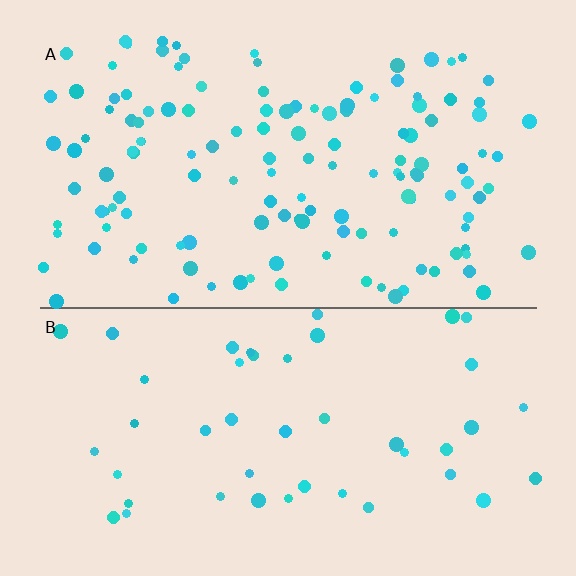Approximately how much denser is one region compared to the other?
Approximately 3.0× — region A over region B.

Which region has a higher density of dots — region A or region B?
A (the top).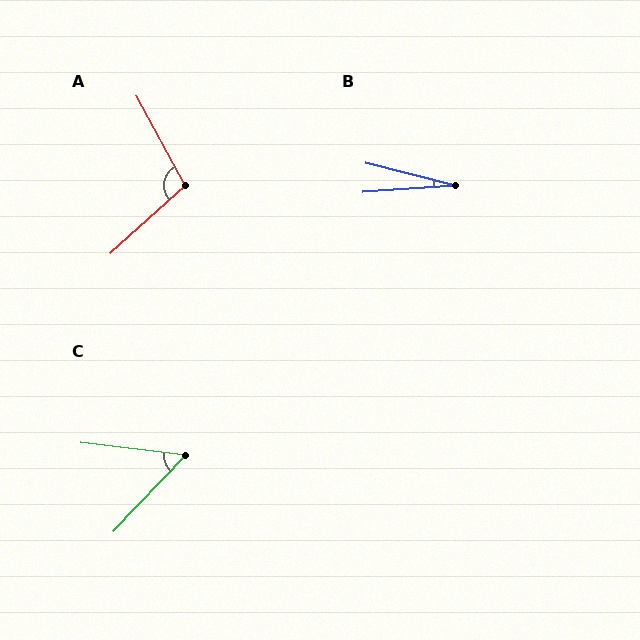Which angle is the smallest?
B, at approximately 18 degrees.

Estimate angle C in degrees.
Approximately 53 degrees.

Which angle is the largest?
A, at approximately 104 degrees.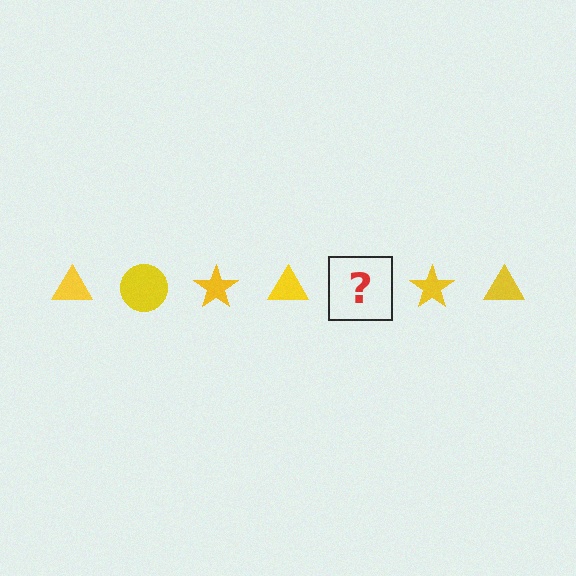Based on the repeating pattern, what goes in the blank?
The blank should be a yellow circle.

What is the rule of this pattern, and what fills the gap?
The rule is that the pattern cycles through triangle, circle, star shapes in yellow. The gap should be filled with a yellow circle.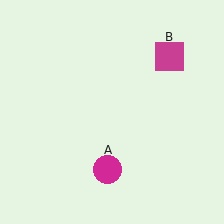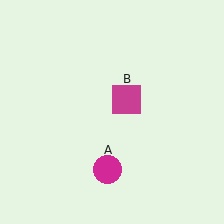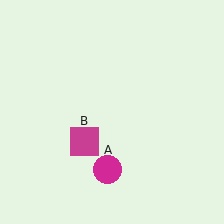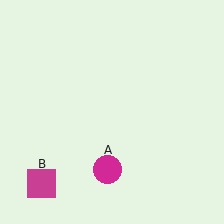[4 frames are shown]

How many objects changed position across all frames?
1 object changed position: magenta square (object B).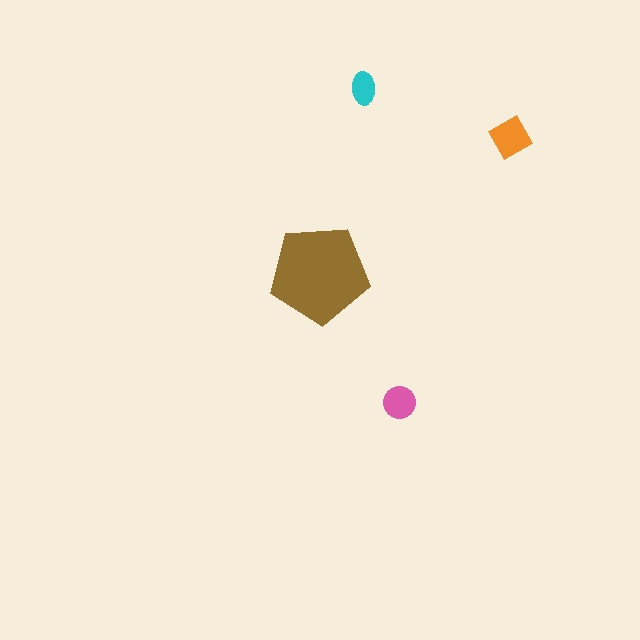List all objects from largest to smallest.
The brown pentagon, the orange diamond, the pink circle, the cyan ellipse.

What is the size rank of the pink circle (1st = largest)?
3rd.